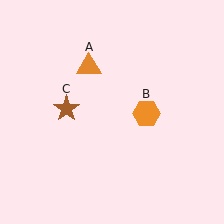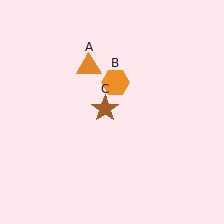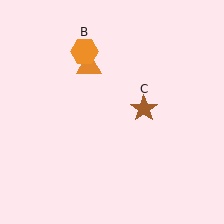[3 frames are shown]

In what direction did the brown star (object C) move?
The brown star (object C) moved right.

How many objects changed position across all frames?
2 objects changed position: orange hexagon (object B), brown star (object C).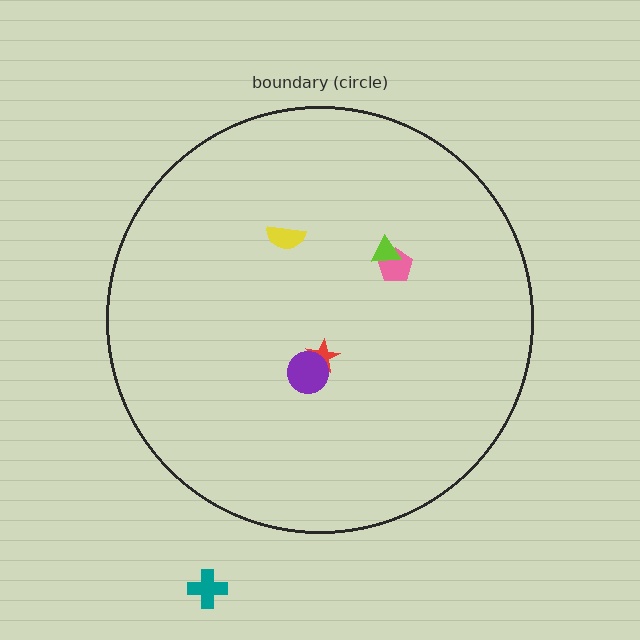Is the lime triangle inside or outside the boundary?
Inside.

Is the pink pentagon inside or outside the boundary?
Inside.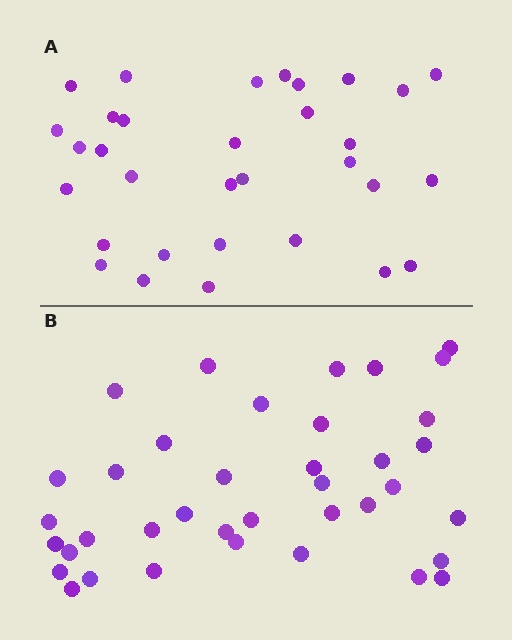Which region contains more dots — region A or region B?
Region B (the bottom region) has more dots.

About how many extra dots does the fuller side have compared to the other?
Region B has about 6 more dots than region A.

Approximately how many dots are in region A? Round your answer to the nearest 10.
About 30 dots. (The exact count is 32, which rounds to 30.)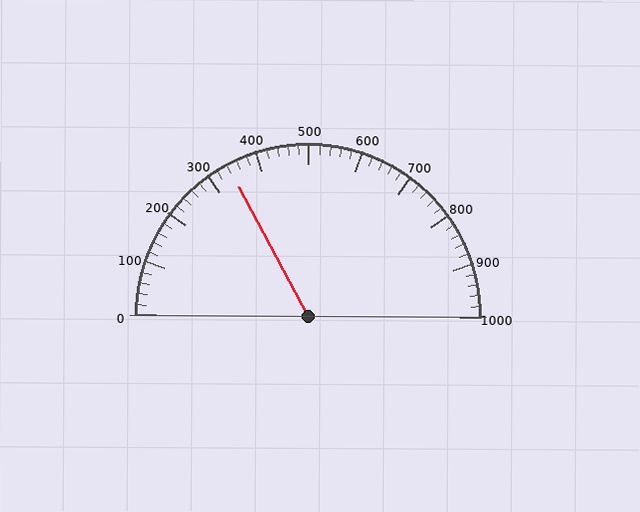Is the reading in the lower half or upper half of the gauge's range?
The reading is in the lower half of the range (0 to 1000).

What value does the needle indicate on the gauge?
The needle indicates approximately 340.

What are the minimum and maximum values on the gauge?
The gauge ranges from 0 to 1000.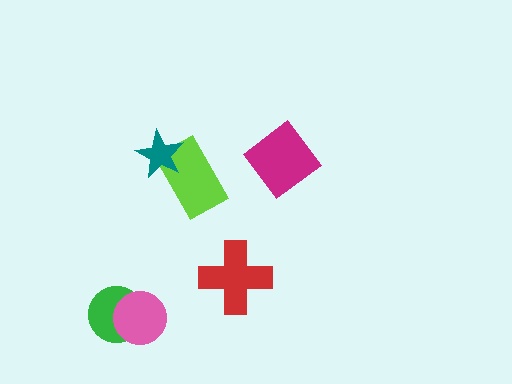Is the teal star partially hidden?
No, no other shape covers it.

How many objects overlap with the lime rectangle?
1 object overlaps with the lime rectangle.